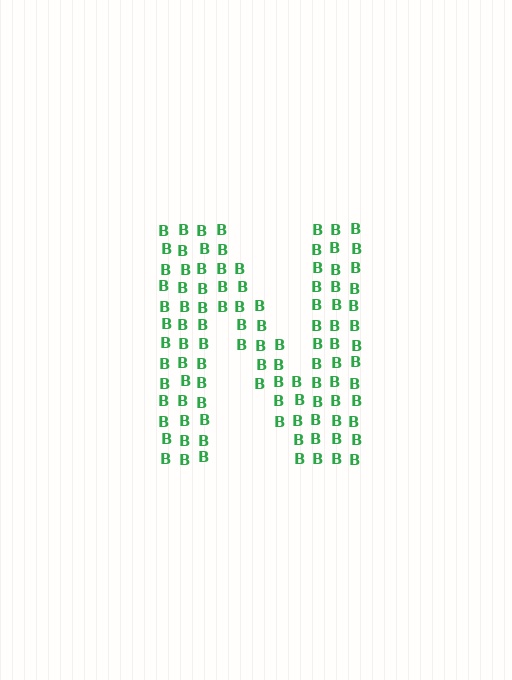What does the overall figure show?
The overall figure shows the letter N.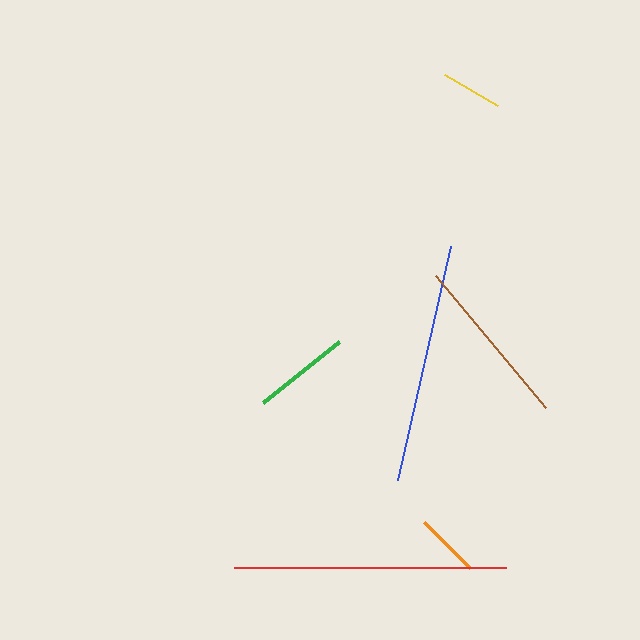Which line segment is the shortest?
The yellow line is the shortest at approximately 61 pixels.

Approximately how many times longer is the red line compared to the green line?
The red line is approximately 2.8 times the length of the green line.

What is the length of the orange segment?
The orange segment is approximately 65 pixels long.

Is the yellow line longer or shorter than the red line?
The red line is longer than the yellow line.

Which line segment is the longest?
The red line is the longest at approximately 272 pixels.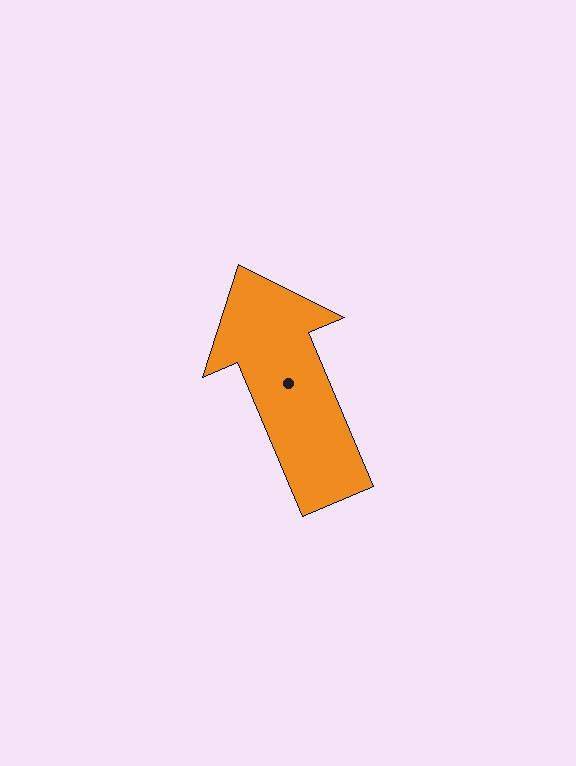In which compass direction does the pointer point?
Northwest.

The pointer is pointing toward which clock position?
Roughly 11 o'clock.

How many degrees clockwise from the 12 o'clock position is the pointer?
Approximately 337 degrees.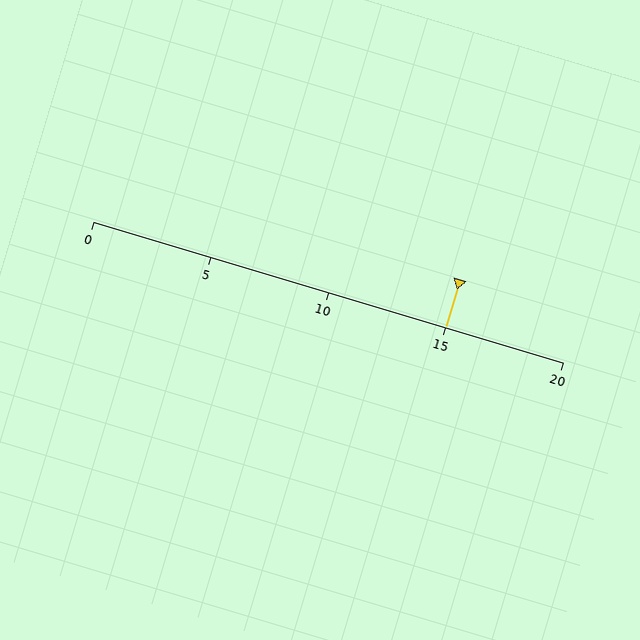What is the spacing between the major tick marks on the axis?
The major ticks are spaced 5 apart.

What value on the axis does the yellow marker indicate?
The marker indicates approximately 15.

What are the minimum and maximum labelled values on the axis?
The axis runs from 0 to 20.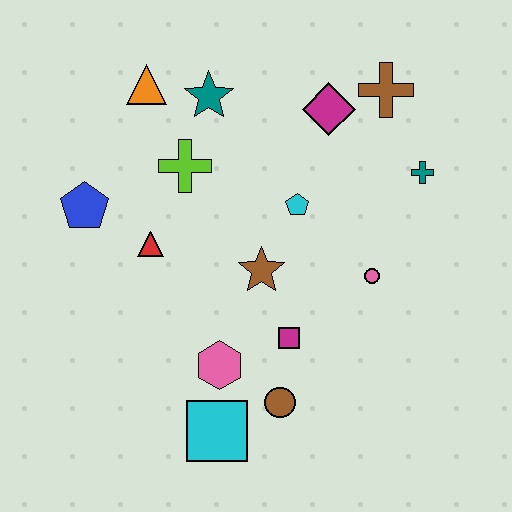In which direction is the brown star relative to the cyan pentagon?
The brown star is below the cyan pentagon.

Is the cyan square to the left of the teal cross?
Yes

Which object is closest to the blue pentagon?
The red triangle is closest to the blue pentagon.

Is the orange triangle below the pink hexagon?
No